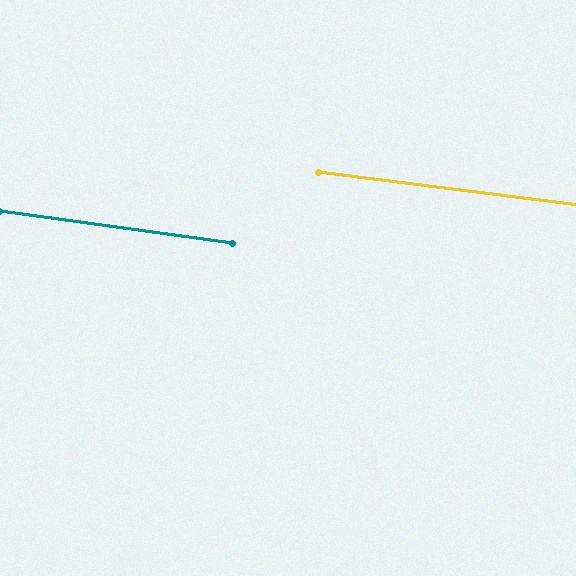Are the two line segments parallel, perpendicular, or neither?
Parallel — their directions differ by only 0.6°.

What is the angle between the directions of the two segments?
Approximately 1 degree.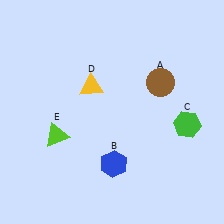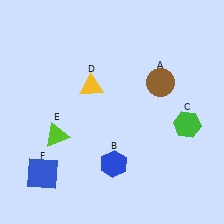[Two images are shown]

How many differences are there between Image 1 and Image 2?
There is 1 difference between the two images.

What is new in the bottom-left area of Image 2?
A blue square (F) was added in the bottom-left area of Image 2.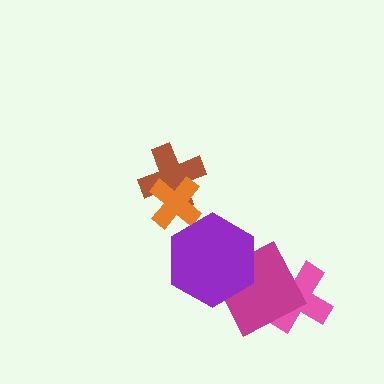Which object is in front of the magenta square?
The purple hexagon is in front of the magenta square.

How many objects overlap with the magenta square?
2 objects overlap with the magenta square.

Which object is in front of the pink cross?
The magenta square is in front of the pink cross.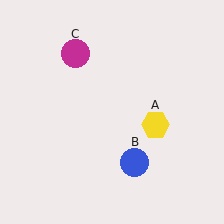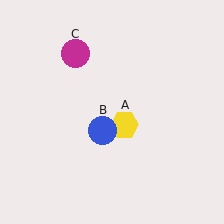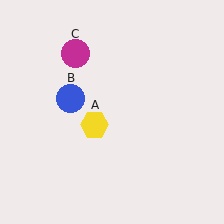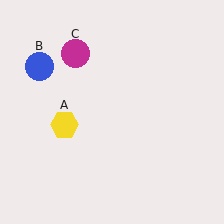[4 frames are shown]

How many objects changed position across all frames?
2 objects changed position: yellow hexagon (object A), blue circle (object B).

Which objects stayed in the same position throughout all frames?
Magenta circle (object C) remained stationary.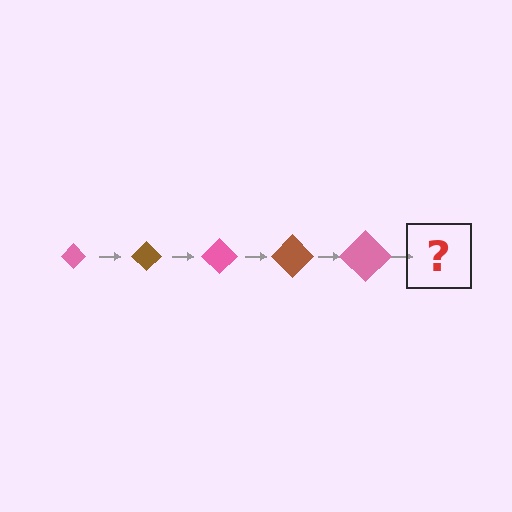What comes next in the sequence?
The next element should be a brown diamond, larger than the previous one.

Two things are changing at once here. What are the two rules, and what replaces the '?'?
The two rules are that the diamond grows larger each step and the color cycles through pink and brown. The '?' should be a brown diamond, larger than the previous one.